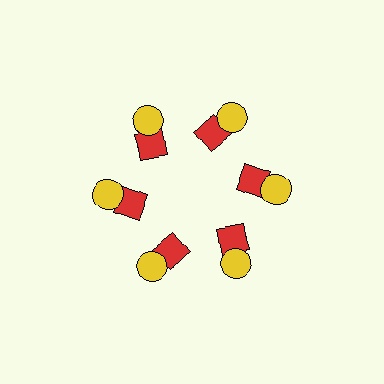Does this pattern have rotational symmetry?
Yes, this pattern has 6-fold rotational symmetry. It looks the same after rotating 60 degrees around the center.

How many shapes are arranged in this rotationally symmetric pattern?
There are 12 shapes, arranged in 6 groups of 2.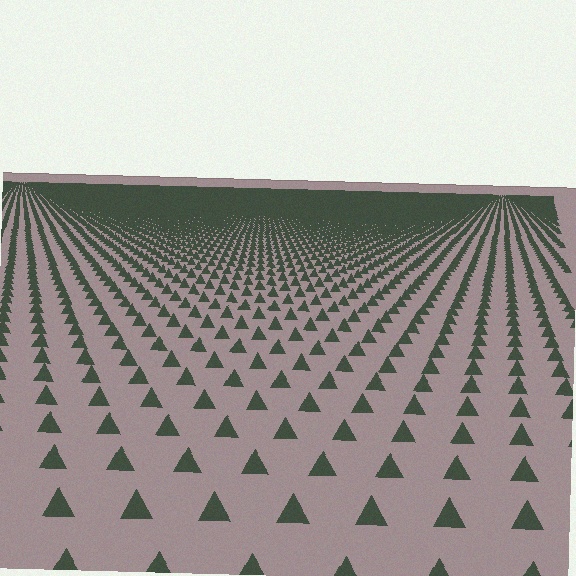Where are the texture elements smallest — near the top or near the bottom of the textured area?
Near the top.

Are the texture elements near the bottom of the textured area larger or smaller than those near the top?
Larger. Near the bottom, elements are closer to the viewer and appear at a bigger on-screen size.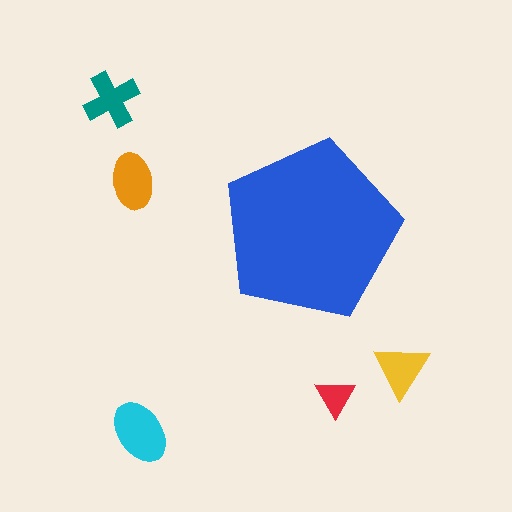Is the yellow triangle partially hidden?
No, the yellow triangle is fully visible.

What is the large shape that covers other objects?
A blue pentagon.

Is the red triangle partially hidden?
No, the red triangle is fully visible.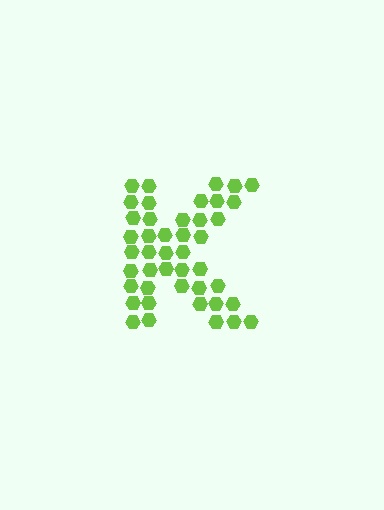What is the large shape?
The large shape is the letter K.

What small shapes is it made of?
It is made of small hexagons.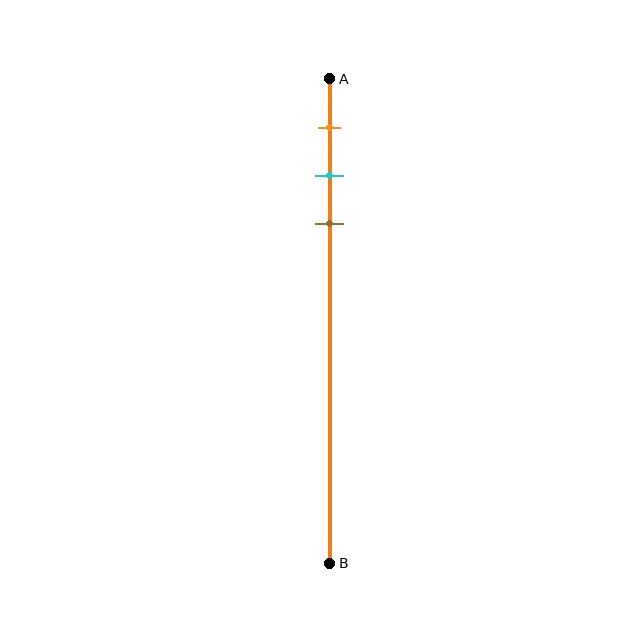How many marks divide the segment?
There are 3 marks dividing the segment.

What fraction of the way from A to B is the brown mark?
The brown mark is approximately 30% (0.3) of the way from A to B.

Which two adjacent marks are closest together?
The cyan and brown marks are the closest adjacent pair.